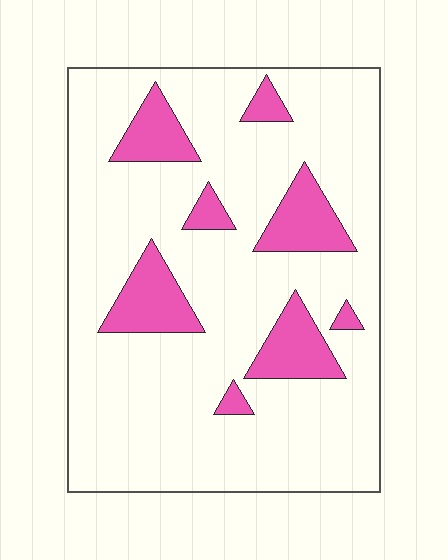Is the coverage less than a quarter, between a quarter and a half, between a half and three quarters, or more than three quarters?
Less than a quarter.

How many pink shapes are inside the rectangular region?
8.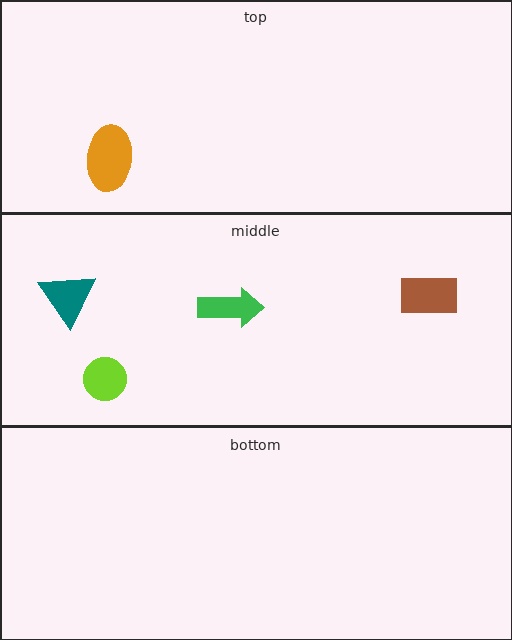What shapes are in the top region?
The orange ellipse.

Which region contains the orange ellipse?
The top region.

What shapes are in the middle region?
The brown rectangle, the green arrow, the lime circle, the teal triangle.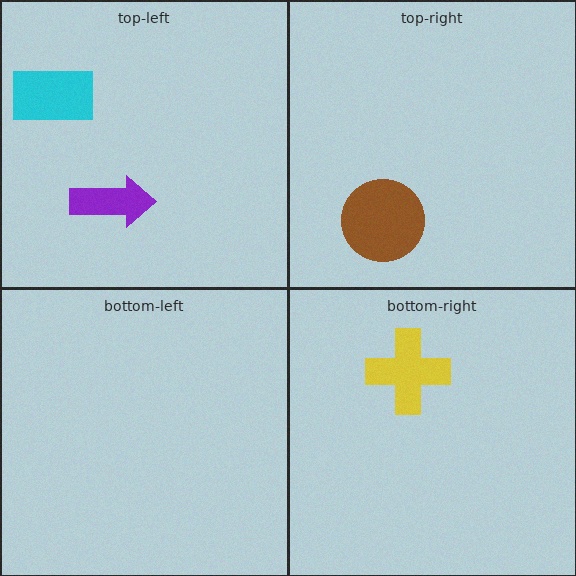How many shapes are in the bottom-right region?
1.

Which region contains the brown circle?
The top-right region.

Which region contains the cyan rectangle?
The top-left region.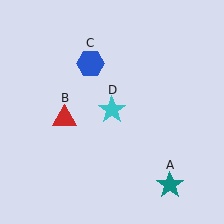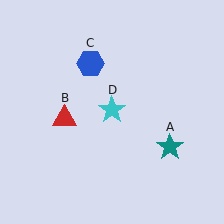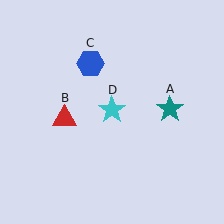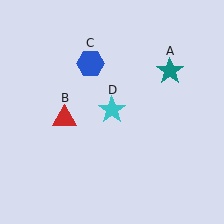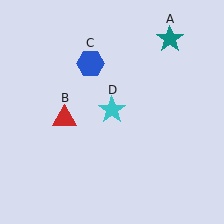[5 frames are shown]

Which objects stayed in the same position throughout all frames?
Red triangle (object B) and blue hexagon (object C) and cyan star (object D) remained stationary.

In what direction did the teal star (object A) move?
The teal star (object A) moved up.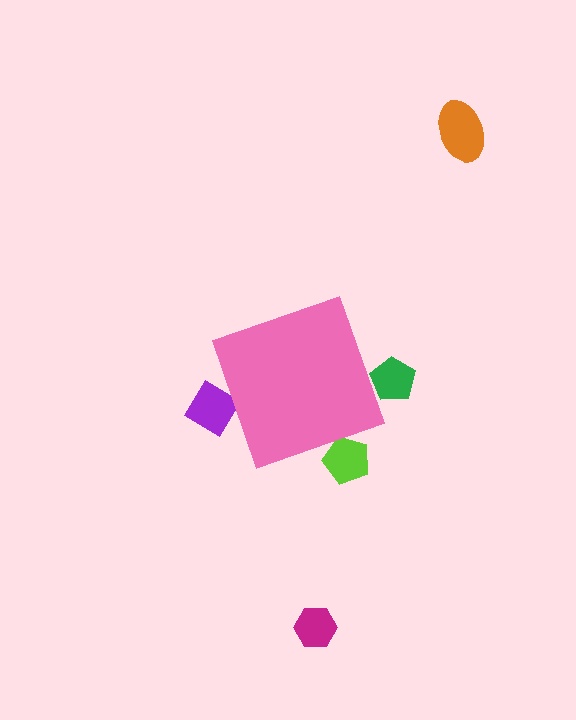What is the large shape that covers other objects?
A pink diamond.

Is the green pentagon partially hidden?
Yes, the green pentagon is partially hidden behind the pink diamond.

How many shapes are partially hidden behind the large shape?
3 shapes are partially hidden.